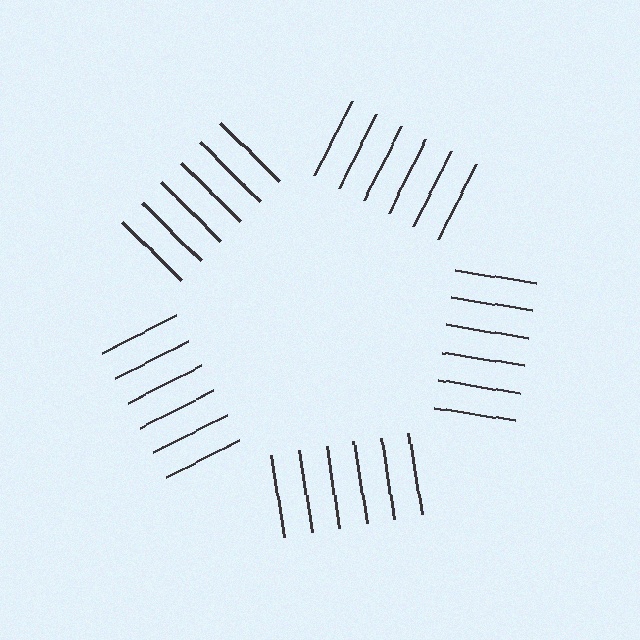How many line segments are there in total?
30 — 6 along each of the 5 edges.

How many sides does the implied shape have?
5 sides — the line-ends trace a pentagon.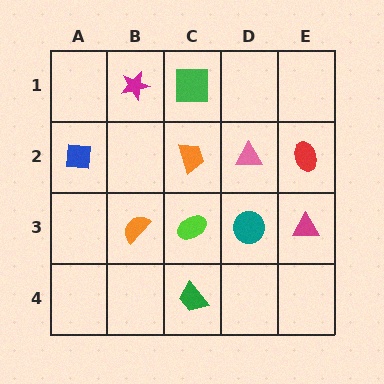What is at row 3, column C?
A lime ellipse.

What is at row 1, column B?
A magenta star.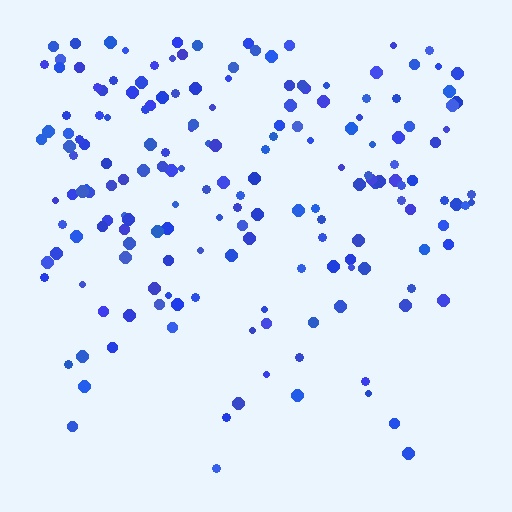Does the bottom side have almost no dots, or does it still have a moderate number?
Still a moderate number, just noticeably fewer than the top.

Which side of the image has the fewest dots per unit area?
The bottom.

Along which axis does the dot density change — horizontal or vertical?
Vertical.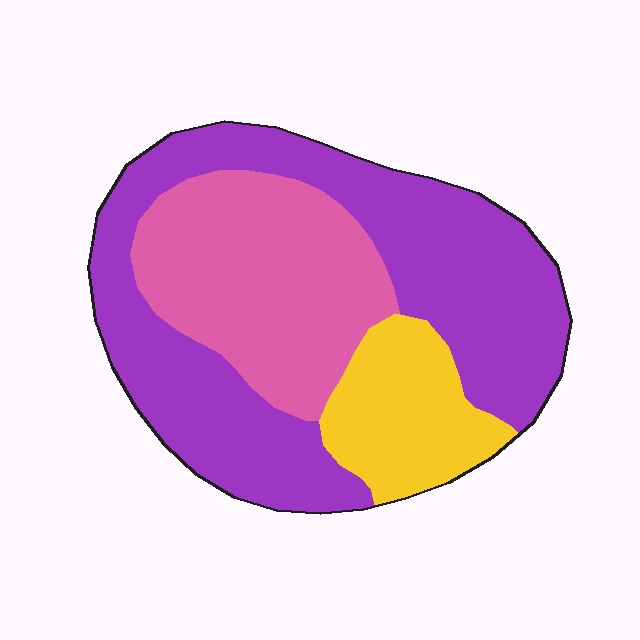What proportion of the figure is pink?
Pink takes up about one third (1/3) of the figure.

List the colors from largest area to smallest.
From largest to smallest: purple, pink, yellow.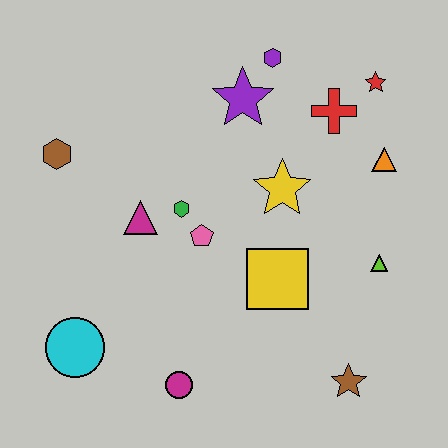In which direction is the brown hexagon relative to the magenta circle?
The brown hexagon is above the magenta circle.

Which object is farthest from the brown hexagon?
The brown star is farthest from the brown hexagon.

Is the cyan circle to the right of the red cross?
No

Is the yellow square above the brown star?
Yes